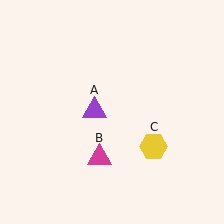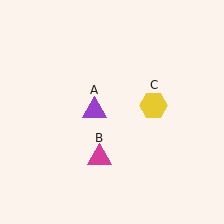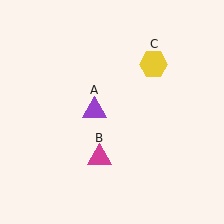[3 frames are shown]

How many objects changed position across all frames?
1 object changed position: yellow hexagon (object C).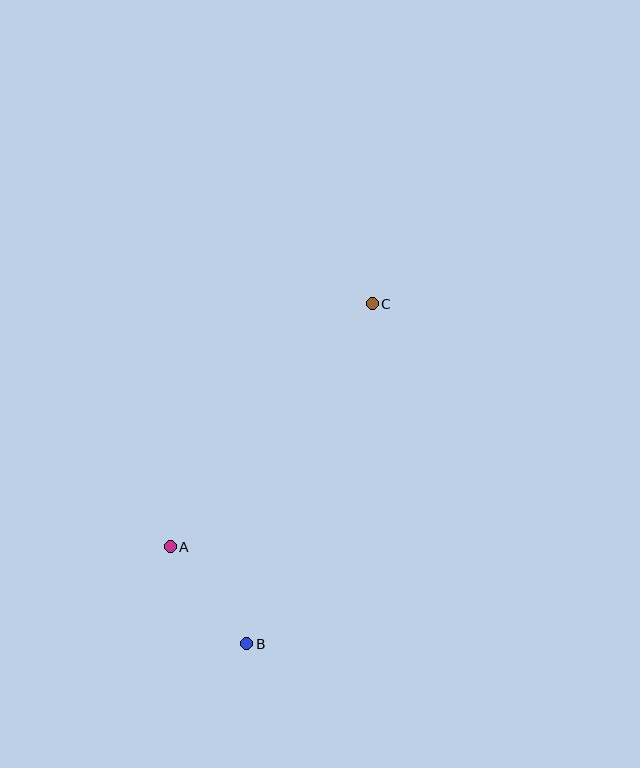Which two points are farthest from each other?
Points B and C are farthest from each other.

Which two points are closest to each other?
Points A and B are closest to each other.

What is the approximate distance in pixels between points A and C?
The distance between A and C is approximately 316 pixels.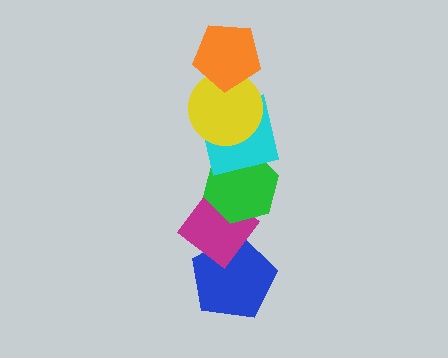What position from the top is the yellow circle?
The yellow circle is 2nd from the top.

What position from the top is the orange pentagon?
The orange pentagon is 1st from the top.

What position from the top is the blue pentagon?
The blue pentagon is 6th from the top.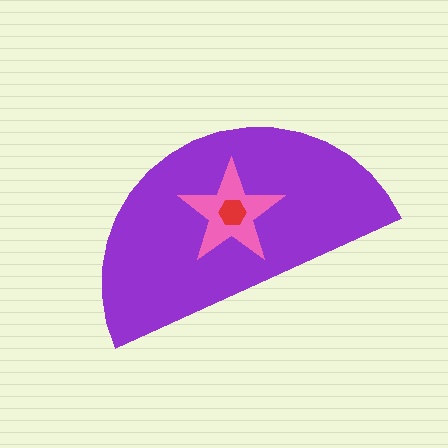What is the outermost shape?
The purple semicircle.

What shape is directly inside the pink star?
The red hexagon.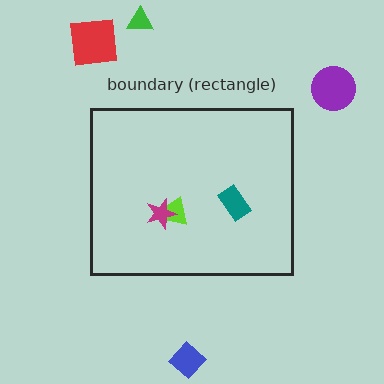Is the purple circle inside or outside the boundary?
Outside.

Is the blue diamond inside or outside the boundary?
Outside.